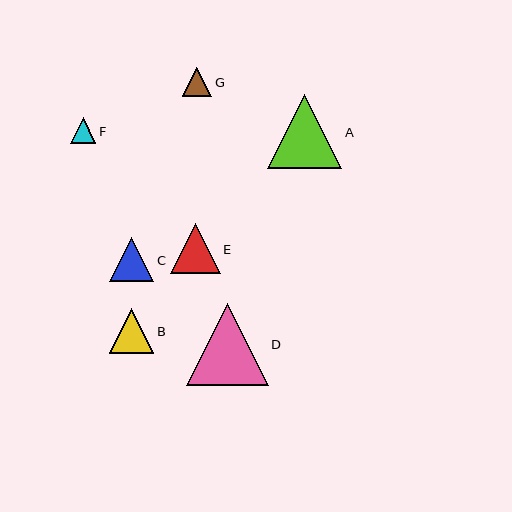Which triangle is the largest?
Triangle D is the largest with a size of approximately 82 pixels.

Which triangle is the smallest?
Triangle F is the smallest with a size of approximately 26 pixels.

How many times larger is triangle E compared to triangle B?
Triangle E is approximately 1.1 times the size of triangle B.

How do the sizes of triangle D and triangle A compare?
Triangle D and triangle A are approximately the same size.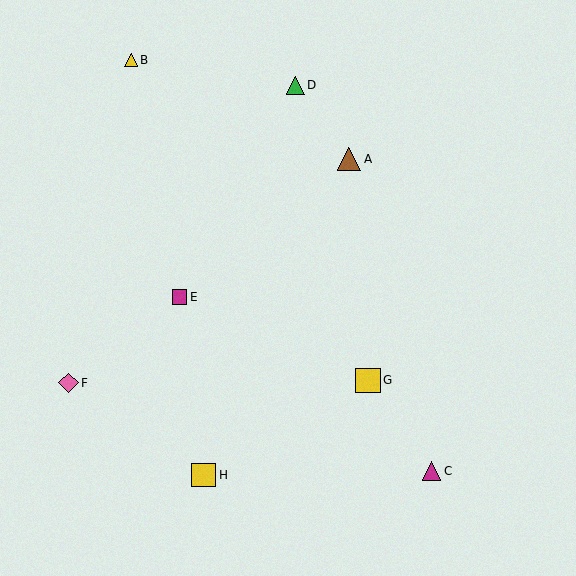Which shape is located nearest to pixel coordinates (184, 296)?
The magenta square (labeled E) at (179, 297) is nearest to that location.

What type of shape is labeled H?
Shape H is a yellow square.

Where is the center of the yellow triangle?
The center of the yellow triangle is at (131, 60).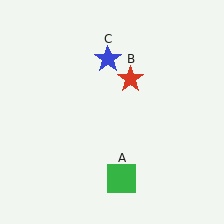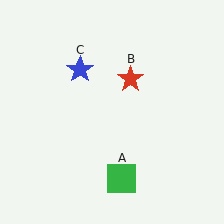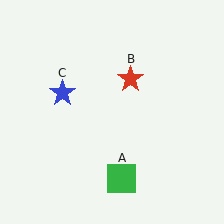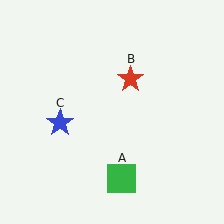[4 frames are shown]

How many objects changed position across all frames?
1 object changed position: blue star (object C).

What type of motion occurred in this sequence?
The blue star (object C) rotated counterclockwise around the center of the scene.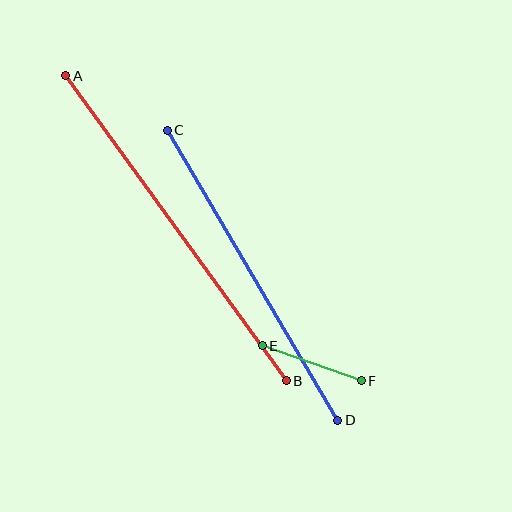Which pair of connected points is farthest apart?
Points A and B are farthest apart.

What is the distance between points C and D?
The distance is approximately 336 pixels.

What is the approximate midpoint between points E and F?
The midpoint is at approximately (312, 363) pixels.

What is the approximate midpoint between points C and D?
The midpoint is at approximately (252, 275) pixels.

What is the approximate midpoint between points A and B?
The midpoint is at approximately (176, 228) pixels.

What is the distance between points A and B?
The distance is approximately 376 pixels.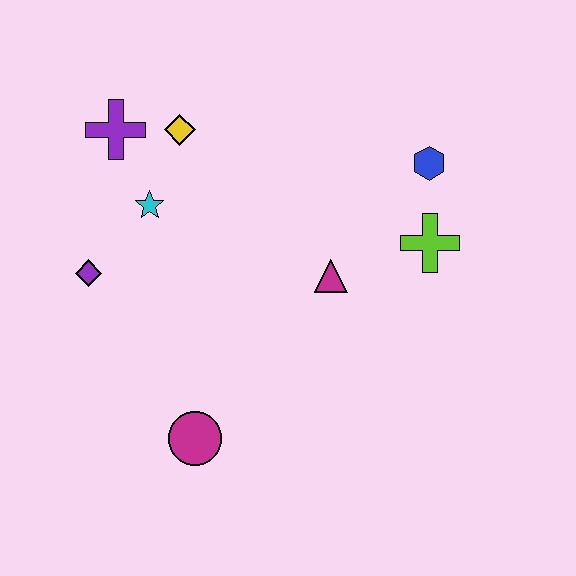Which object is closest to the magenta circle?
The purple diamond is closest to the magenta circle.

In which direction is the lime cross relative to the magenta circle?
The lime cross is to the right of the magenta circle.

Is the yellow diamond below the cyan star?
No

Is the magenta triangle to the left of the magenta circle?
No